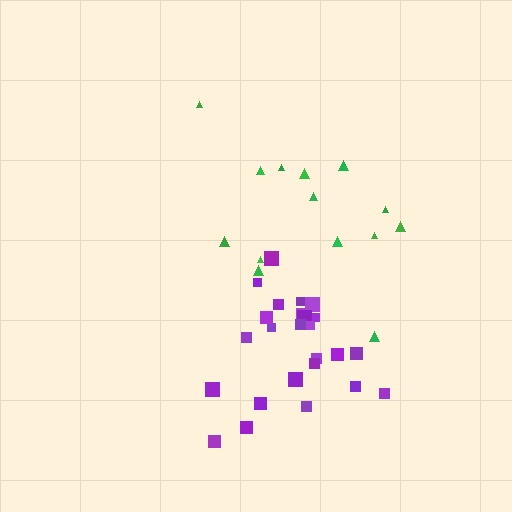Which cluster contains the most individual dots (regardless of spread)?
Purple (25).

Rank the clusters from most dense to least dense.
purple, green.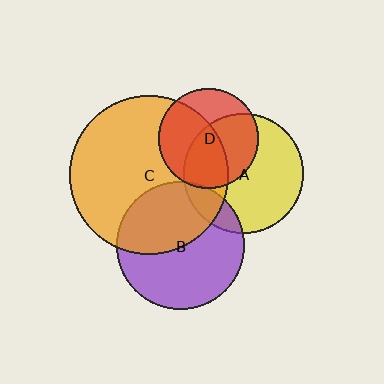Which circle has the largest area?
Circle C (orange).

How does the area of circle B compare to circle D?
Approximately 1.6 times.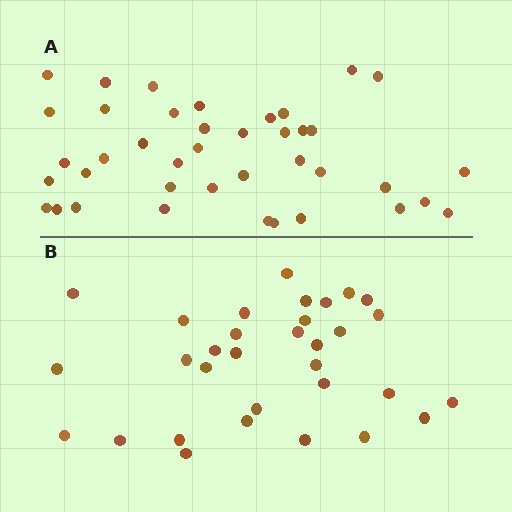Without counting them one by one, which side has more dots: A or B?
Region A (the top region) has more dots.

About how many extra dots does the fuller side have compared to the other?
Region A has roughly 8 or so more dots than region B.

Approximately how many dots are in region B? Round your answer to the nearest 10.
About 30 dots. (The exact count is 32, which rounds to 30.)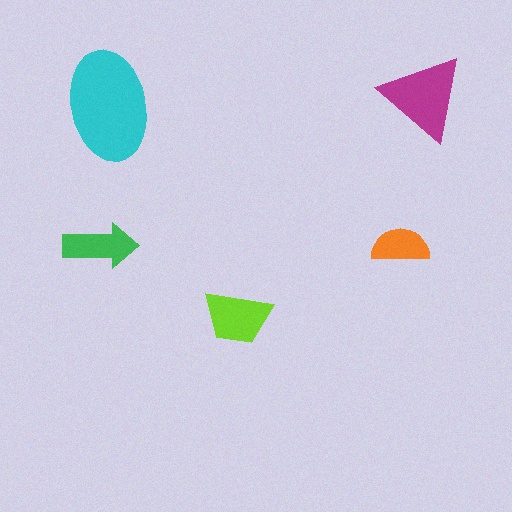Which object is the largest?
The cyan ellipse.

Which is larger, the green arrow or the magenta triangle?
The magenta triangle.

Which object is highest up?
The magenta triangle is topmost.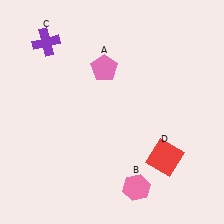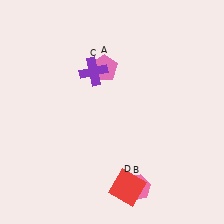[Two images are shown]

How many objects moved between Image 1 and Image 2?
2 objects moved between the two images.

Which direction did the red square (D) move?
The red square (D) moved left.